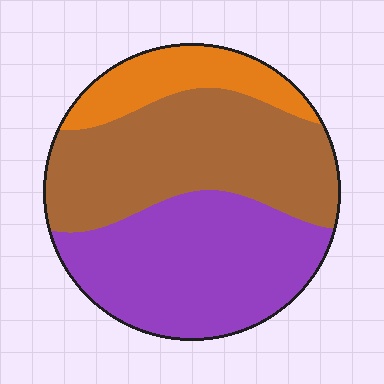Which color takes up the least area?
Orange, at roughly 15%.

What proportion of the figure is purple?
Purple takes up between a third and a half of the figure.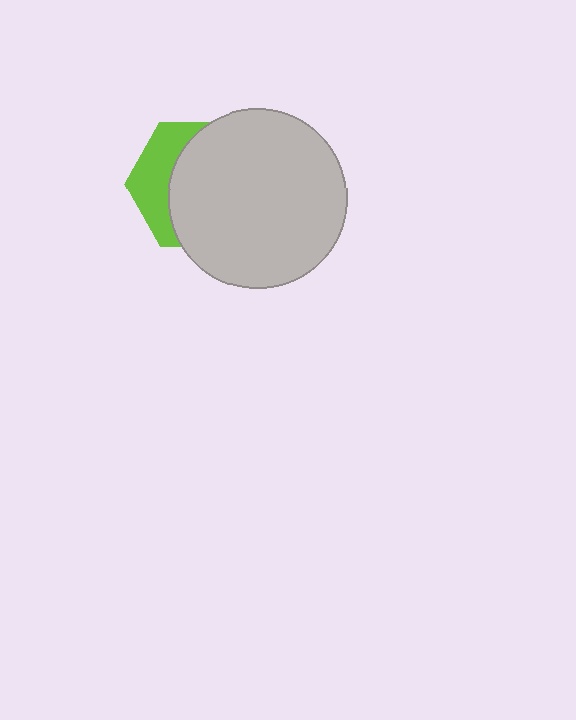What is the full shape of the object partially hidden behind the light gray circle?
The partially hidden object is a lime hexagon.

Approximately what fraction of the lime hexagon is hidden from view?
Roughly 68% of the lime hexagon is hidden behind the light gray circle.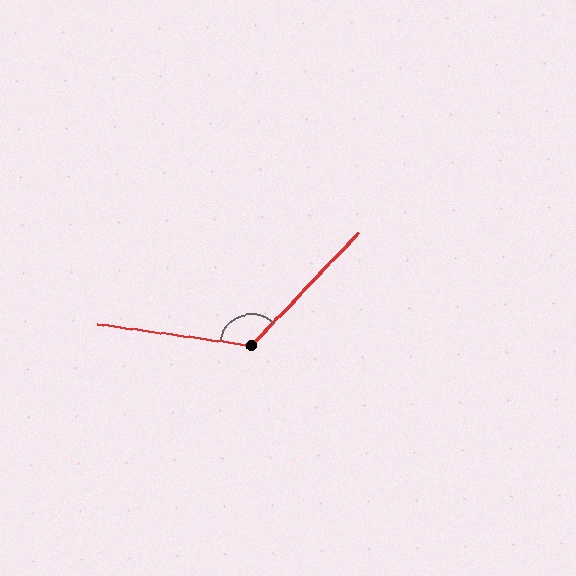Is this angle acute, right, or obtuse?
It is obtuse.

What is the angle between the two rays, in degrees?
Approximately 126 degrees.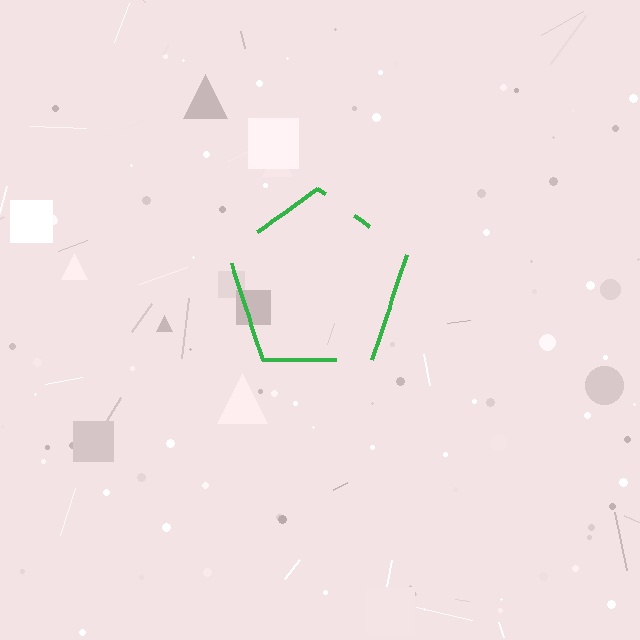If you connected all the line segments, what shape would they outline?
They would outline a pentagon.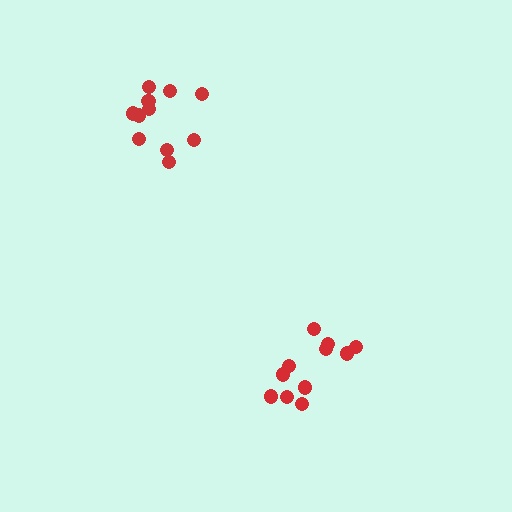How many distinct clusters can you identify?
There are 2 distinct clusters.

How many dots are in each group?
Group 1: 11 dots, Group 2: 11 dots (22 total).